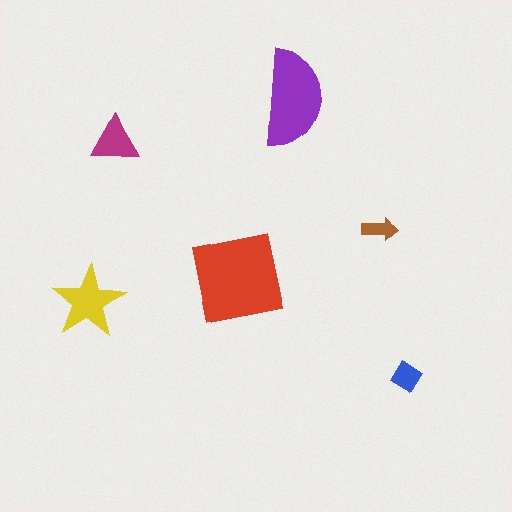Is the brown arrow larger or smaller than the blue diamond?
Smaller.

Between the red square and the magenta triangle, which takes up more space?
The red square.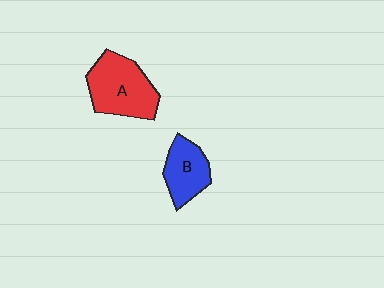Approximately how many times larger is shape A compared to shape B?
Approximately 1.5 times.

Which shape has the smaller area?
Shape B (blue).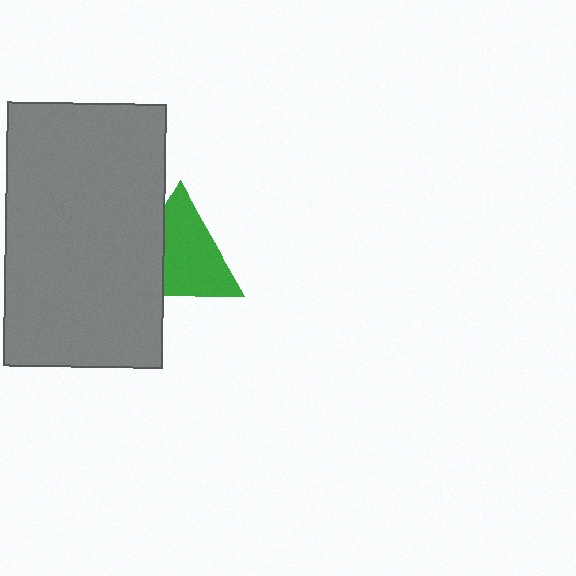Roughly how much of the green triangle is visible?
Most of it is visible (roughly 70%).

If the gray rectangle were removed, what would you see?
You would see the complete green triangle.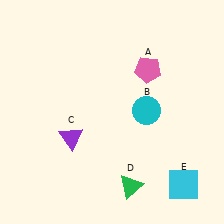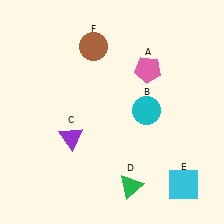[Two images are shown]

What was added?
A brown circle (F) was added in Image 2.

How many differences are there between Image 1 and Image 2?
There is 1 difference between the two images.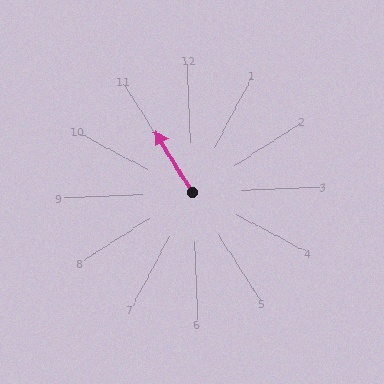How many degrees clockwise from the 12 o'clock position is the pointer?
Approximately 331 degrees.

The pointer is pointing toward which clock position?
Roughly 11 o'clock.